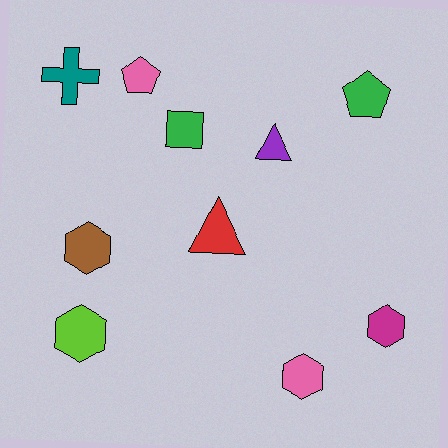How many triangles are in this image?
There are 2 triangles.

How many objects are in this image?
There are 10 objects.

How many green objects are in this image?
There are 2 green objects.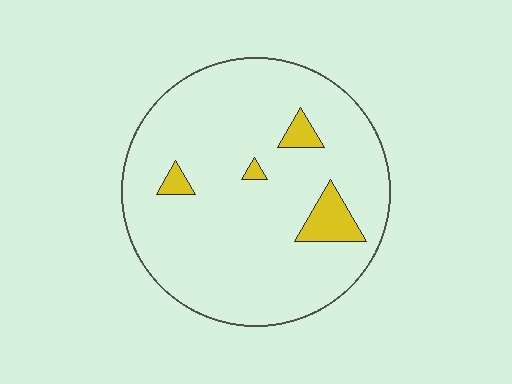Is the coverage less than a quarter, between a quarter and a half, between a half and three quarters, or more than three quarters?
Less than a quarter.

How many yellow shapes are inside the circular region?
4.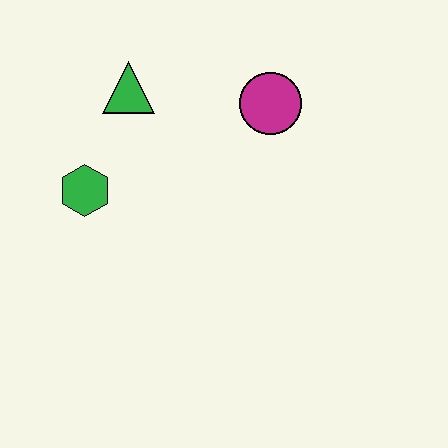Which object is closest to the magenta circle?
The green triangle is closest to the magenta circle.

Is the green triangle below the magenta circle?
No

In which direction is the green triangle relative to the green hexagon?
The green triangle is above the green hexagon.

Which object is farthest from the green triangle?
The magenta circle is farthest from the green triangle.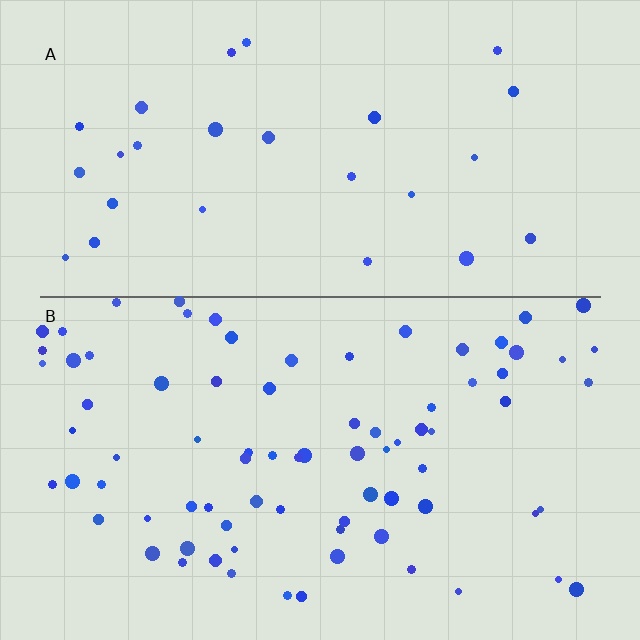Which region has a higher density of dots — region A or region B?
B (the bottom).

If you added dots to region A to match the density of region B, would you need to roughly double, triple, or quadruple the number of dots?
Approximately triple.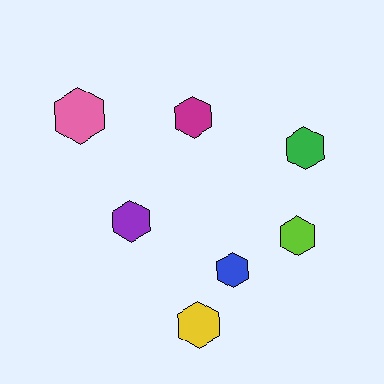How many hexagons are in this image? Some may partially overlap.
There are 7 hexagons.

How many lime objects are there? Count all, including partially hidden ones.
There is 1 lime object.